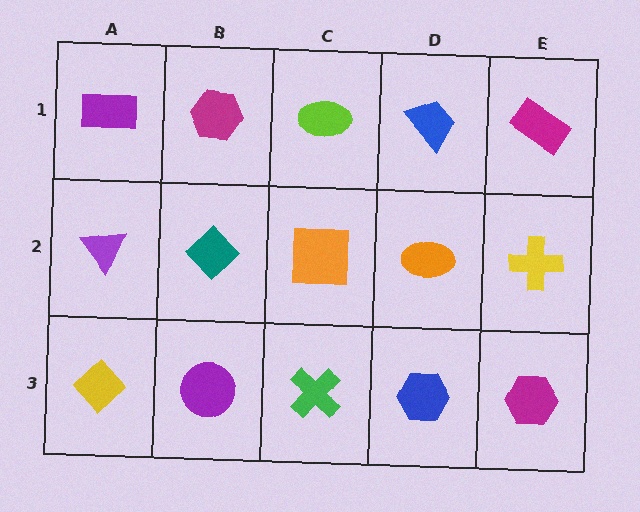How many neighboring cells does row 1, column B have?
3.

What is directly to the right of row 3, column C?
A blue hexagon.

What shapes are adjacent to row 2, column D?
A blue trapezoid (row 1, column D), a blue hexagon (row 3, column D), an orange square (row 2, column C), a yellow cross (row 2, column E).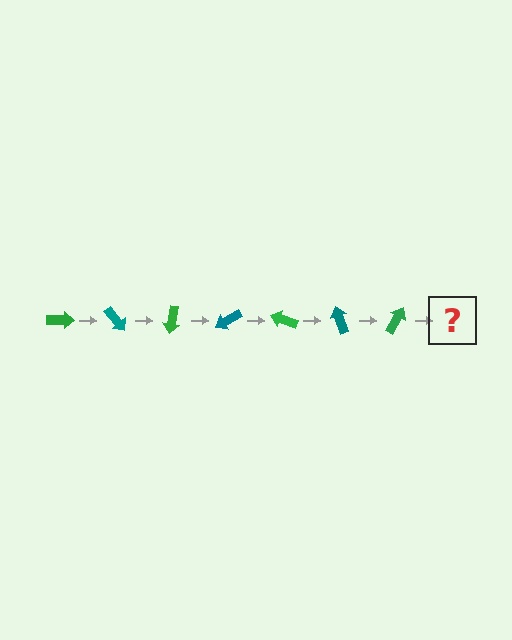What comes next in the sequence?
The next element should be a teal arrow, rotated 350 degrees from the start.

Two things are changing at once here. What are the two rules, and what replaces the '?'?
The two rules are that it rotates 50 degrees each step and the color cycles through green and teal. The '?' should be a teal arrow, rotated 350 degrees from the start.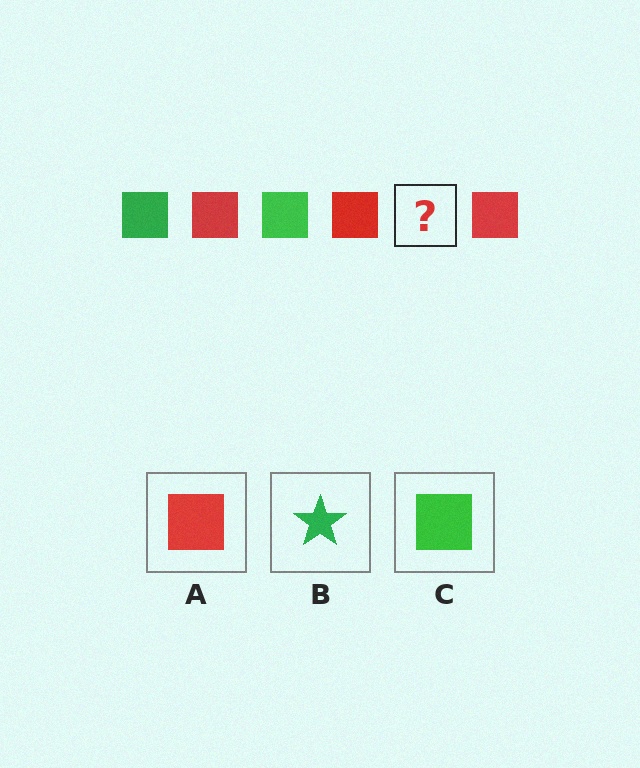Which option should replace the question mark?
Option C.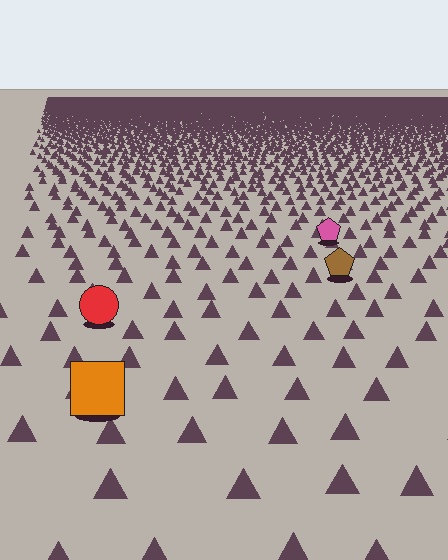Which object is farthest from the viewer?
The pink pentagon is farthest from the viewer. It appears smaller and the ground texture around it is denser.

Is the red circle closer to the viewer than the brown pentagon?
Yes. The red circle is closer — you can tell from the texture gradient: the ground texture is coarser near it.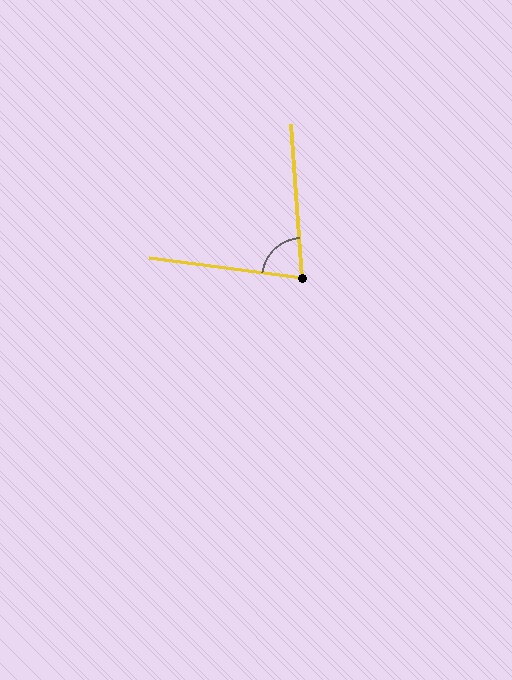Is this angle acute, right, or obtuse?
It is acute.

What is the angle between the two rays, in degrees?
Approximately 79 degrees.